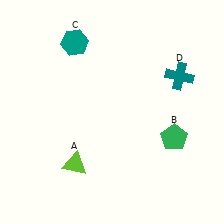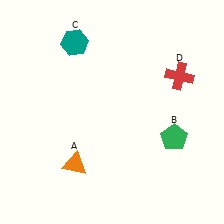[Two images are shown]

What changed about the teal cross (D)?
In Image 1, D is teal. In Image 2, it changed to red.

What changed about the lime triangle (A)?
In Image 1, A is lime. In Image 2, it changed to orange.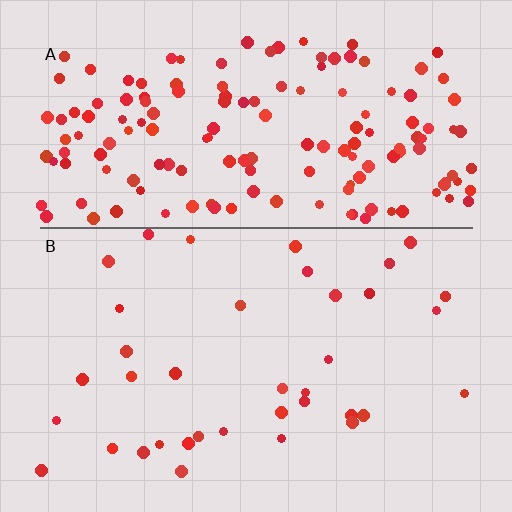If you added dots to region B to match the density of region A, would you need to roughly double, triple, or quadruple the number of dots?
Approximately quadruple.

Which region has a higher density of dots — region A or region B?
A (the top).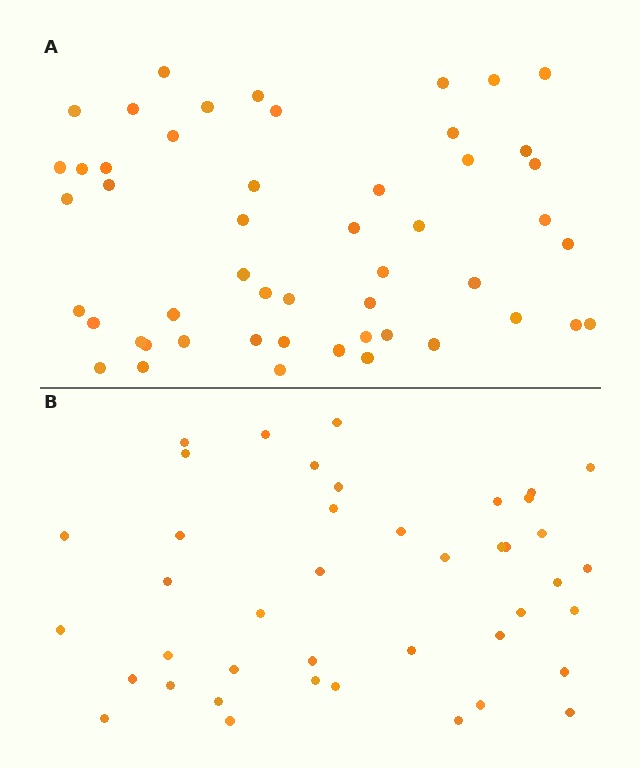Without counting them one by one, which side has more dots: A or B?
Region A (the top region) has more dots.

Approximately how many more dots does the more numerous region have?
Region A has roughly 8 or so more dots than region B.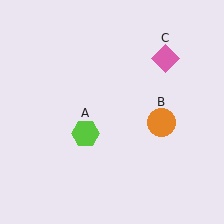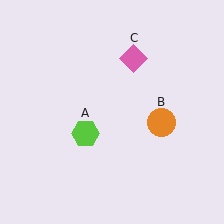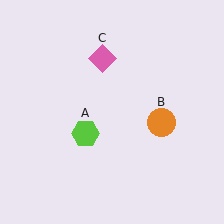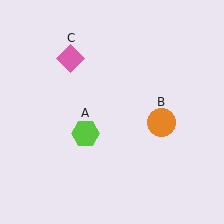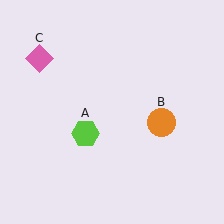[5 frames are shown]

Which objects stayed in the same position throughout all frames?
Lime hexagon (object A) and orange circle (object B) remained stationary.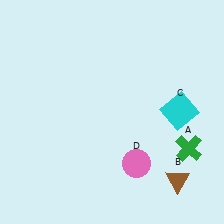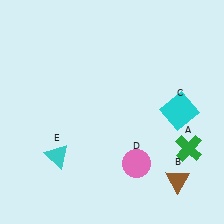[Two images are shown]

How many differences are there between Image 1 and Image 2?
There is 1 difference between the two images.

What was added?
A cyan triangle (E) was added in Image 2.